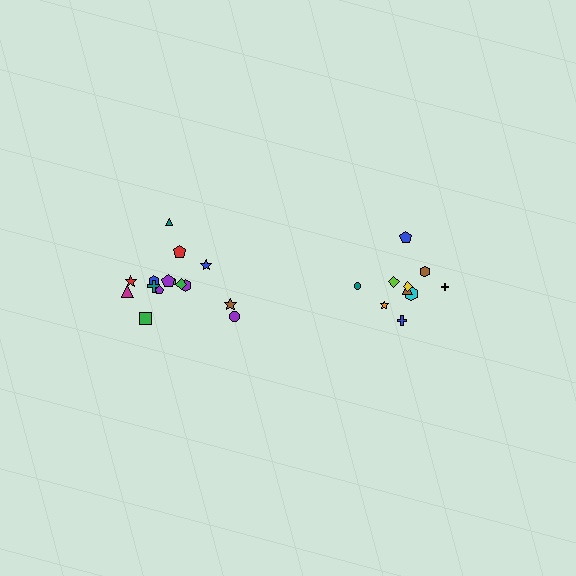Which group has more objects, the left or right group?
The left group.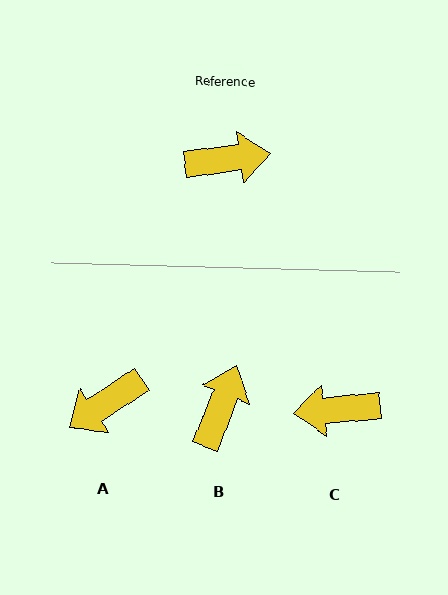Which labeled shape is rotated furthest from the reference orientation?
C, about 178 degrees away.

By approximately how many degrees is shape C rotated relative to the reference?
Approximately 178 degrees counter-clockwise.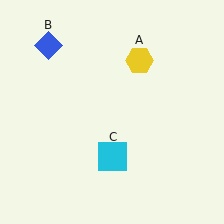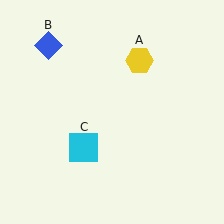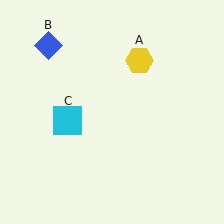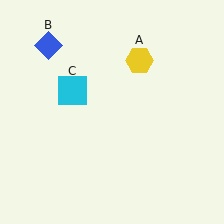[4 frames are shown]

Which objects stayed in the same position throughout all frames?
Yellow hexagon (object A) and blue diamond (object B) remained stationary.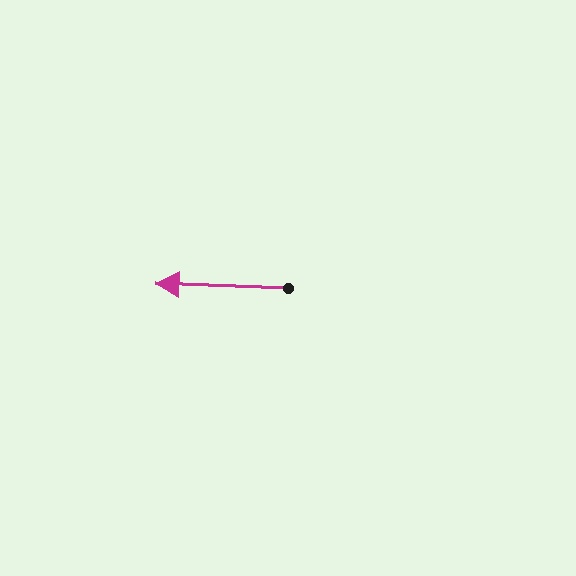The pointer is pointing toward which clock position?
Roughly 9 o'clock.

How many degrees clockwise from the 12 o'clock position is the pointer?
Approximately 272 degrees.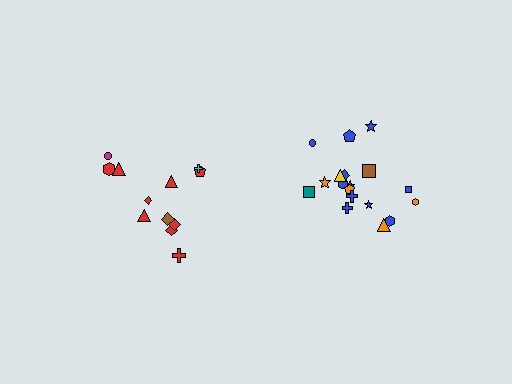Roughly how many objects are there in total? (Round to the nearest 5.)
Roughly 30 objects in total.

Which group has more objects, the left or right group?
The right group.